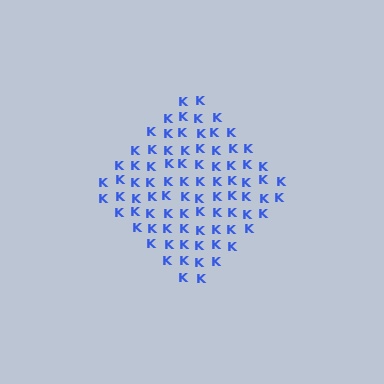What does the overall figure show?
The overall figure shows a diamond.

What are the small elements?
The small elements are letter K's.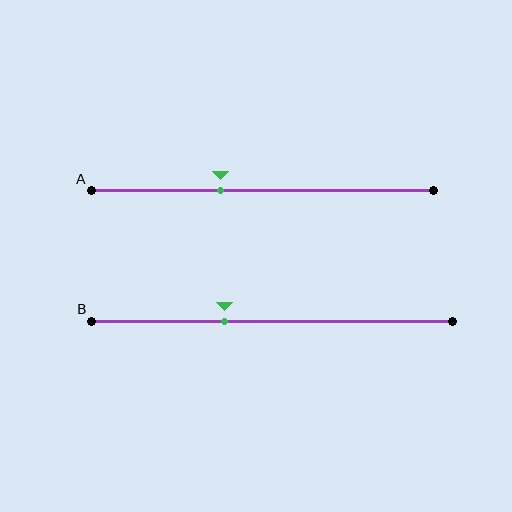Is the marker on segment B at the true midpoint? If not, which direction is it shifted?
No, the marker on segment B is shifted to the left by about 13% of the segment length.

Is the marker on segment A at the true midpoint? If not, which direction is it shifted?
No, the marker on segment A is shifted to the left by about 12% of the segment length.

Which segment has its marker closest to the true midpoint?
Segment A has its marker closest to the true midpoint.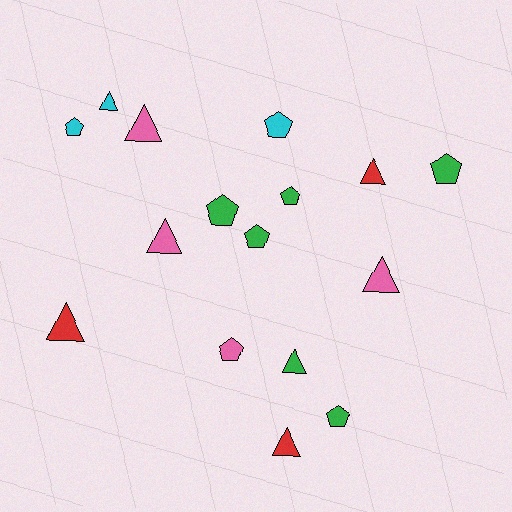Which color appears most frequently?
Green, with 6 objects.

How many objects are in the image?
There are 16 objects.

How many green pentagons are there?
There are 5 green pentagons.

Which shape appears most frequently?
Pentagon, with 8 objects.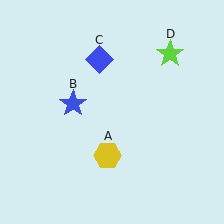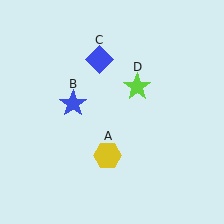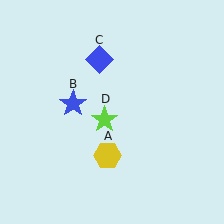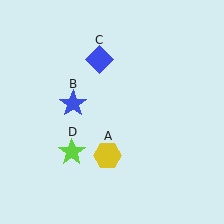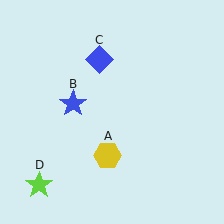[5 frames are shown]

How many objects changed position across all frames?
1 object changed position: lime star (object D).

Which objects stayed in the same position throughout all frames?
Yellow hexagon (object A) and blue star (object B) and blue diamond (object C) remained stationary.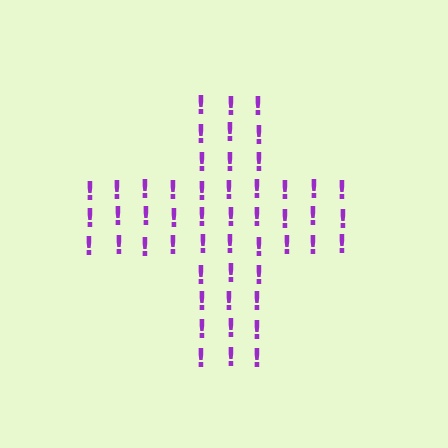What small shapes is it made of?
It is made of small exclamation marks.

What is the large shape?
The large shape is a cross.